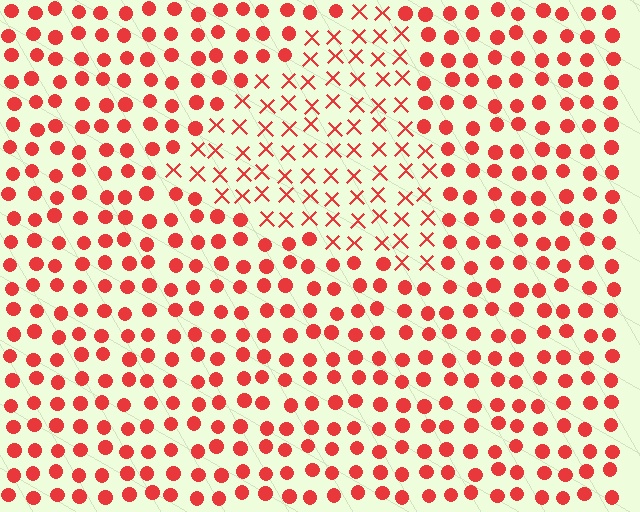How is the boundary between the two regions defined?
The boundary is defined by a change in element shape: X marks inside vs. circles outside. All elements share the same color and spacing.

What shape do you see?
I see a triangle.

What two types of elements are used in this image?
The image uses X marks inside the triangle region and circles outside it.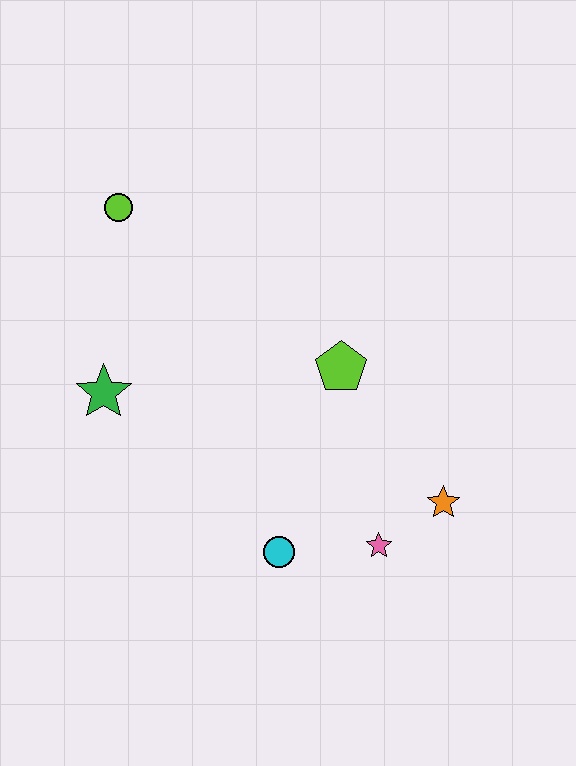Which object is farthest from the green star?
The orange star is farthest from the green star.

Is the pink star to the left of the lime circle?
No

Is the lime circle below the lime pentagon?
No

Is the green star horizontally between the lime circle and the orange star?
No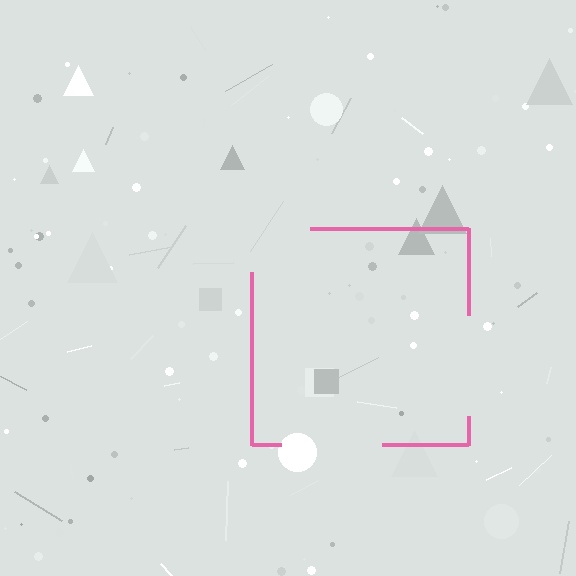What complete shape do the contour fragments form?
The contour fragments form a square.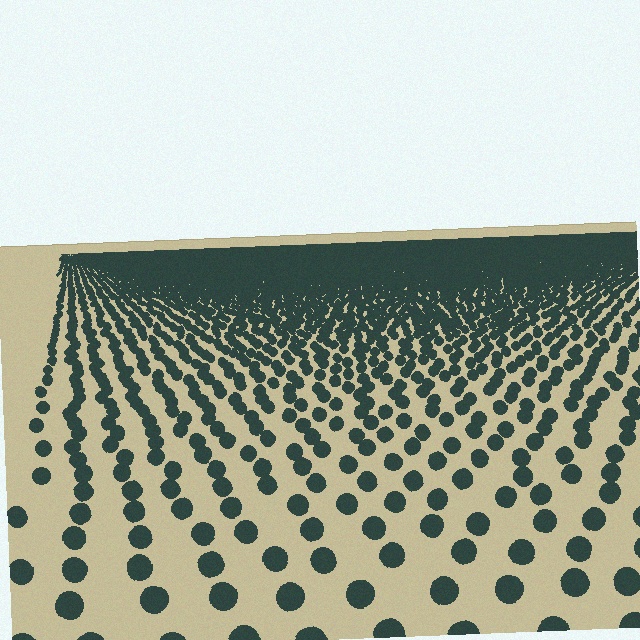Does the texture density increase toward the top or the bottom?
Density increases toward the top.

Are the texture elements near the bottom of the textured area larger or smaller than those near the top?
Larger. Near the bottom, elements are closer to the viewer and appear at a bigger on-screen size.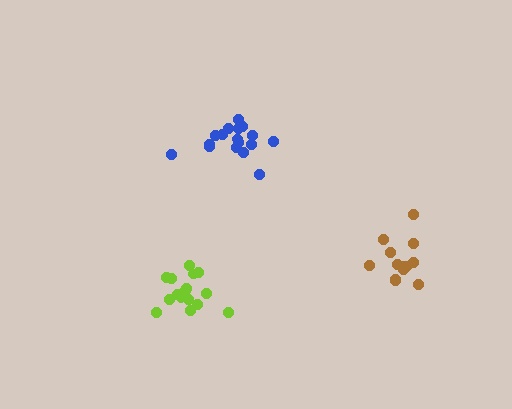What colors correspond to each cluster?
The clusters are colored: blue, lime, brown.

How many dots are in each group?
Group 1: 17 dots, Group 2: 17 dots, Group 3: 13 dots (47 total).